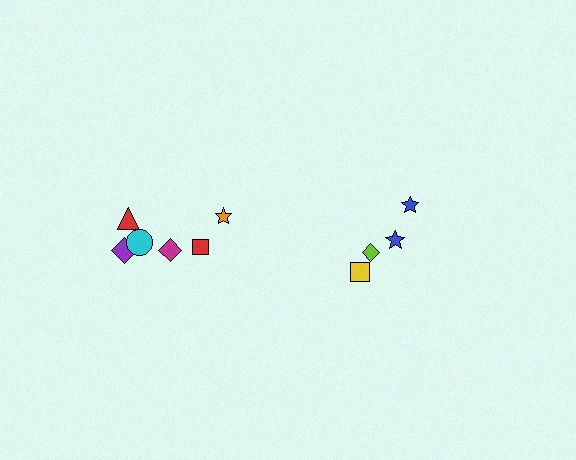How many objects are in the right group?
There are 4 objects.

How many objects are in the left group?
There are 6 objects.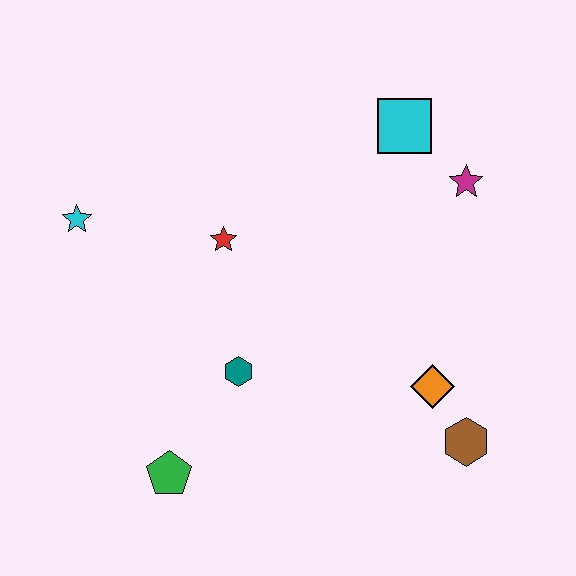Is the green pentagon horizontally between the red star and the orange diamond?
No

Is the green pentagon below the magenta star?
Yes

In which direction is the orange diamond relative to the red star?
The orange diamond is to the right of the red star.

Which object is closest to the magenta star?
The cyan square is closest to the magenta star.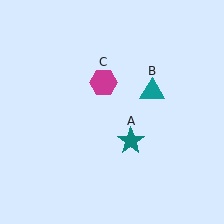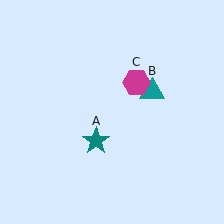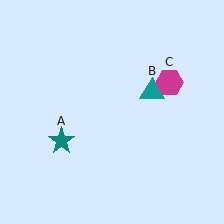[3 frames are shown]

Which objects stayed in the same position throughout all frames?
Teal triangle (object B) remained stationary.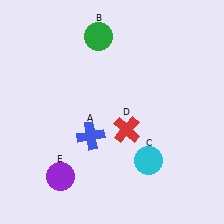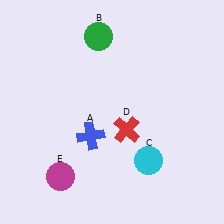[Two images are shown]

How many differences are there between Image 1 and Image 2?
There is 1 difference between the two images.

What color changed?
The circle (E) changed from purple in Image 1 to magenta in Image 2.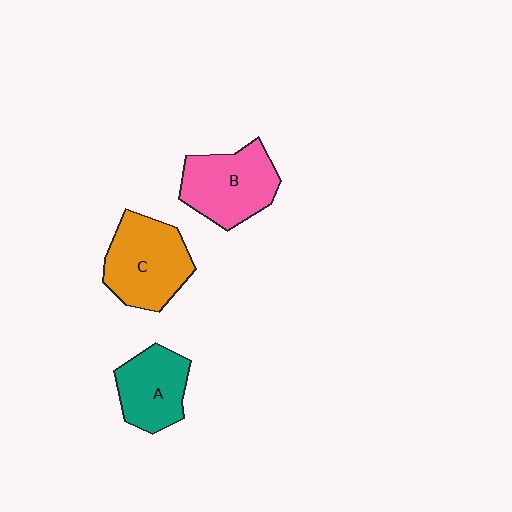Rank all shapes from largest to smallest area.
From largest to smallest: C (orange), B (pink), A (teal).